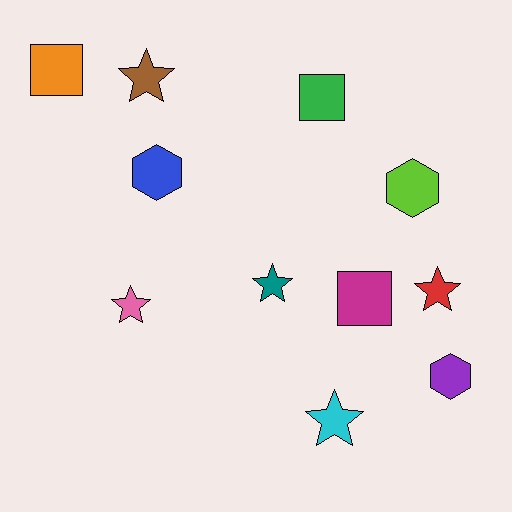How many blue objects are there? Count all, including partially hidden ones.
There is 1 blue object.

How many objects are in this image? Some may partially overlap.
There are 11 objects.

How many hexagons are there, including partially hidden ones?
There are 3 hexagons.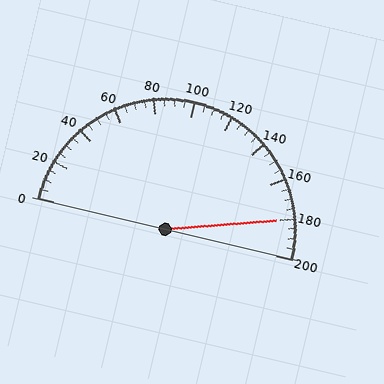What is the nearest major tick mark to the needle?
The nearest major tick mark is 180.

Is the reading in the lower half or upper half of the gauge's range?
The reading is in the upper half of the range (0 to 200).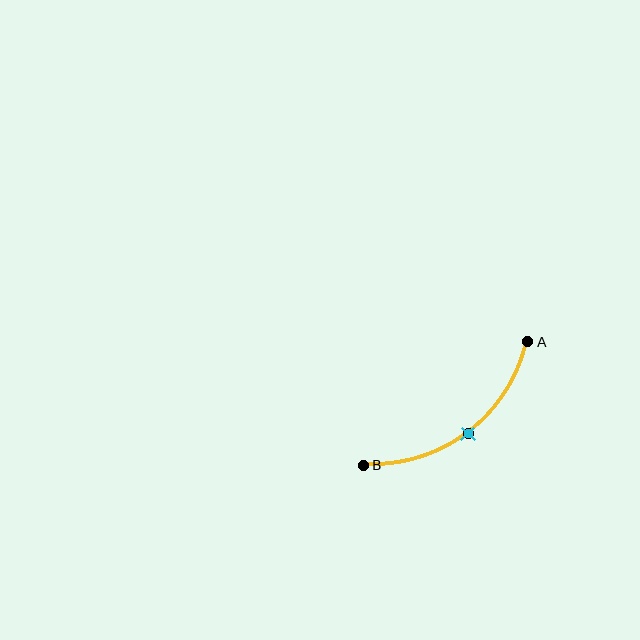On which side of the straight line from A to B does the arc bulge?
The arc bulges below and to the right of the straight line connecting A and B.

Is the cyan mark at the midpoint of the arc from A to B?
Yes. The cyan mark lies on the arc at equal arc-length from both A and B — it is the arc midpoint.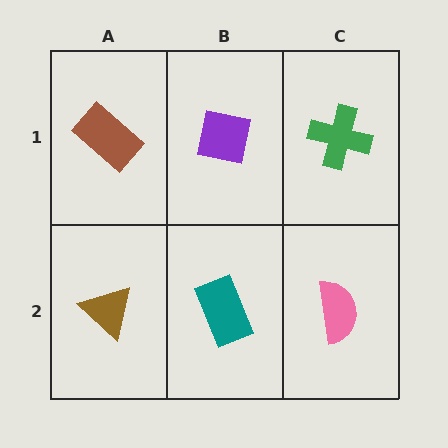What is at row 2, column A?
A brown triangle.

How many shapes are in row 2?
3 shapes.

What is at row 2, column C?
A pink semicircle.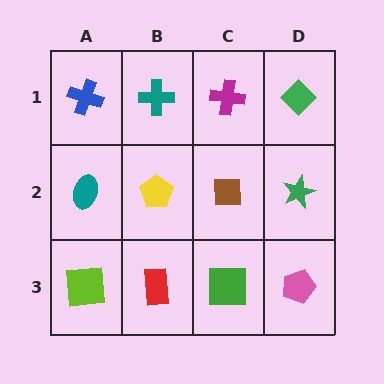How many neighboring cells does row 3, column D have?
2.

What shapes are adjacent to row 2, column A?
A blue cross (row 1, column A), a lime square (row 3, column A), a yellow pentagon (row 2, column B).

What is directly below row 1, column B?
A yellow pentagon.